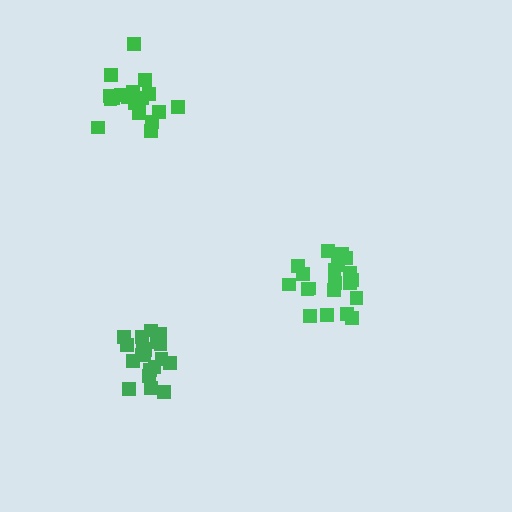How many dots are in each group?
Group 1: 19 dots, Group 2: 20 dots, Group 3: 20 dots (59 total).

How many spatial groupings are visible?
There are 3 spatial groupings.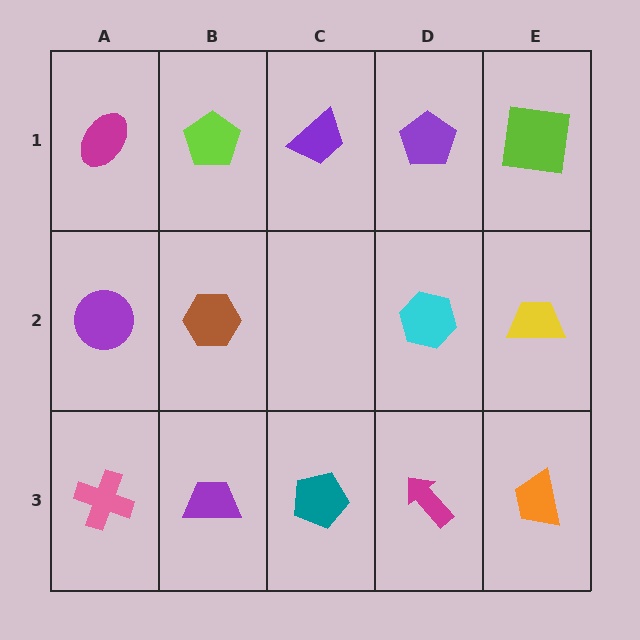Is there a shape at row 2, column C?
No, that cell is empty.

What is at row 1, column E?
A lime square.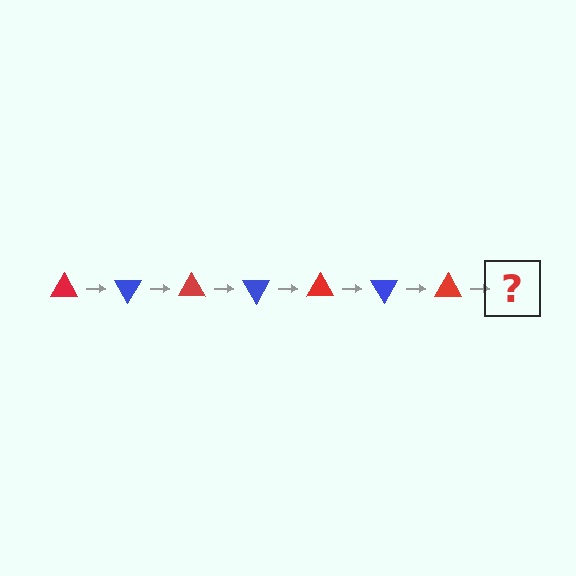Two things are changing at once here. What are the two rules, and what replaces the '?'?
The two rules are that it rotates 60 degrees each step and the color cycles through red and blue. The '?' should be a blue triangle, rotated 420 degrees from the start.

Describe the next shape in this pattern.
It should be a blue triangle, rotated 420 degrees from the start.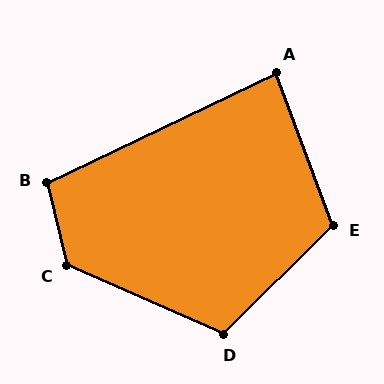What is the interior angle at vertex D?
Approximately 112 degrees (obtuse).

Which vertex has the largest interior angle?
C, at approximately 127 degrees.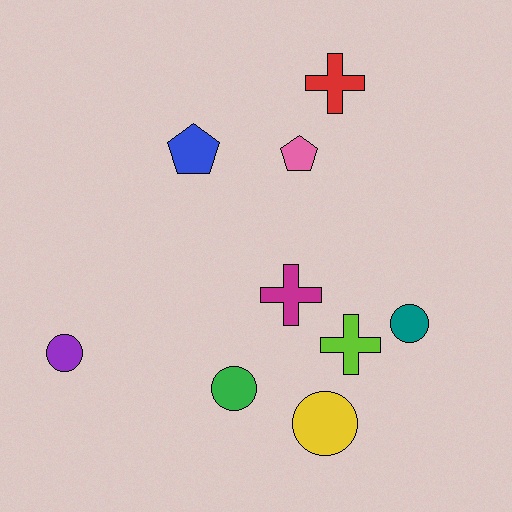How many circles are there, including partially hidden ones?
There are 4 circles.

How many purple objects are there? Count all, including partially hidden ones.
There is 1 purple object.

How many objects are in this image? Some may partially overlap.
There are 9 objects.